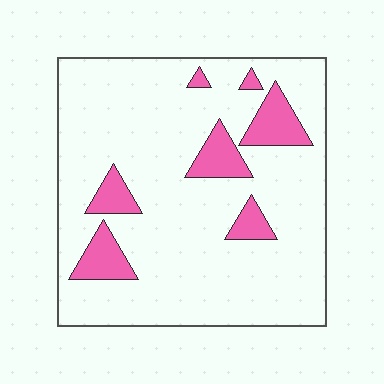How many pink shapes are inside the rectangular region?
7.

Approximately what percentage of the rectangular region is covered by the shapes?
Approximately 15%.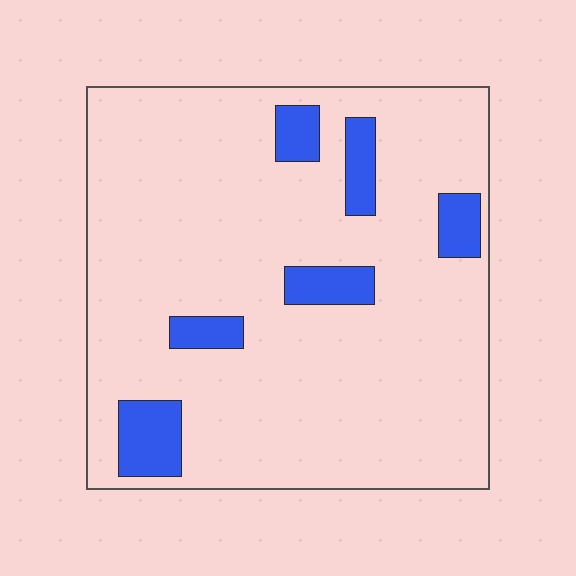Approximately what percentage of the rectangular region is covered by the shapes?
Approximately 10%.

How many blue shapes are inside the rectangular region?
6.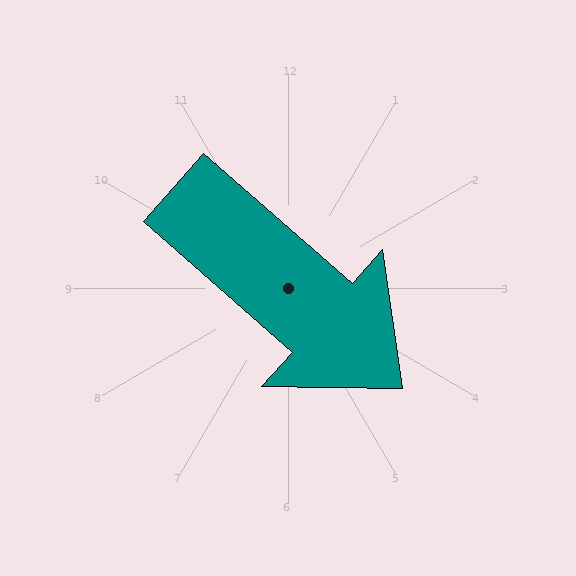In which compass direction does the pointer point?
Southeast.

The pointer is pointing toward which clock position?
Roughly 4 o'clock.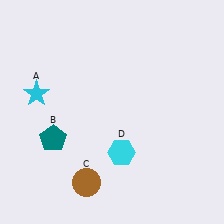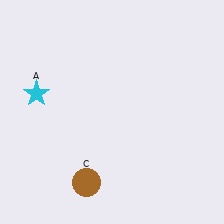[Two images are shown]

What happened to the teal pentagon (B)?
The teal pentagon (B) was removed in Image 2. It was in the bottom-left area of Image 1.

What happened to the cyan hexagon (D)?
The cyan hexagon (D) was removed in Image 2. It was in the bottom-right area of Image 1.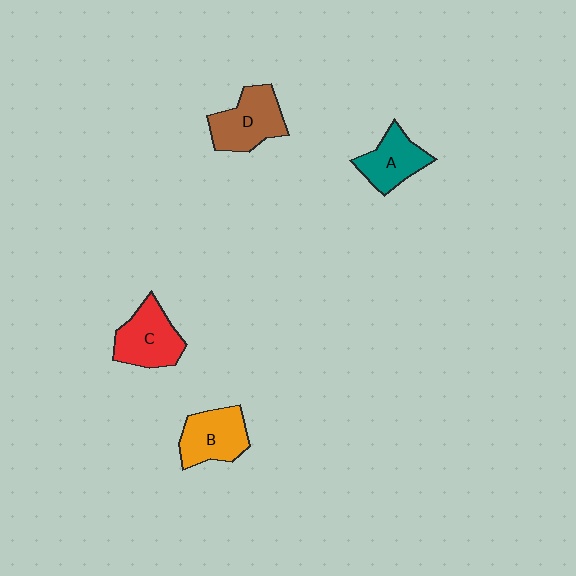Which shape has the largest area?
Shape D (brown).